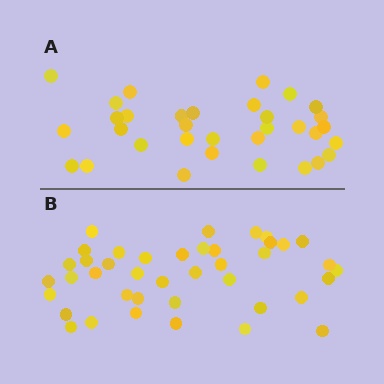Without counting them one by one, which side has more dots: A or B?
Region B (the bottom region) has more dots.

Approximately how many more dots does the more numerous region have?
Region B has roughly 8 or so more dots than region A.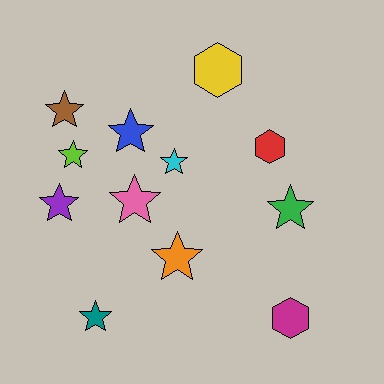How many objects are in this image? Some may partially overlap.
There are 12 objects.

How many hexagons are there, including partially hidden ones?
There are 3 hexagons.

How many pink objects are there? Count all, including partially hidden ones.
There is 1 pink object.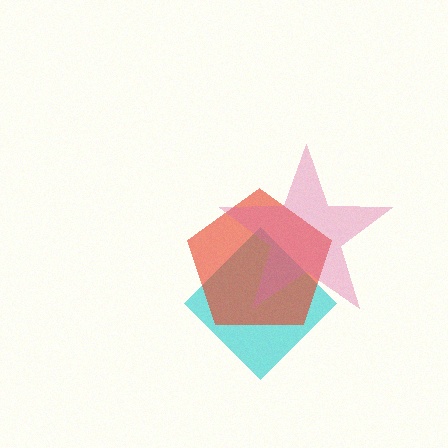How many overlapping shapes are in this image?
There are 3 overlapping shapes in the image.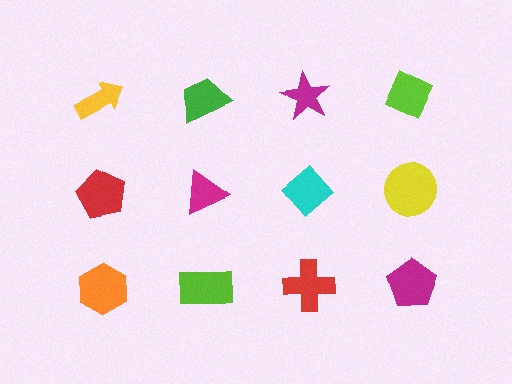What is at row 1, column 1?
A yellow arrow.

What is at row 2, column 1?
A red pentagon.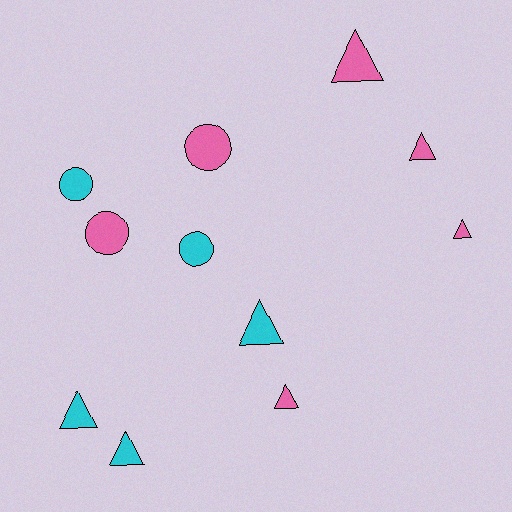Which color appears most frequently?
Pink, with 6 objects.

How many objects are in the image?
There are 11 objects.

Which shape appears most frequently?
Triangle, with 7 objects.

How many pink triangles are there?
There are 4 pink triangles.